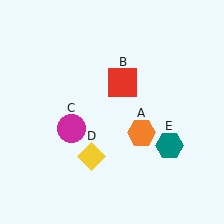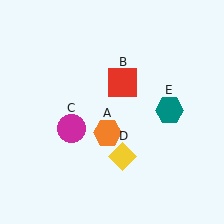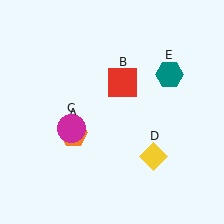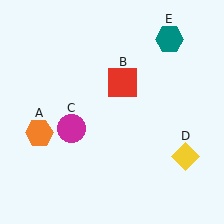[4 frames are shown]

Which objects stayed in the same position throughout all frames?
Red square (object B) and magenta circle (object C) remained stationary.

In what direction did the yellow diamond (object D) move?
The yellow diamond (object D) moved right.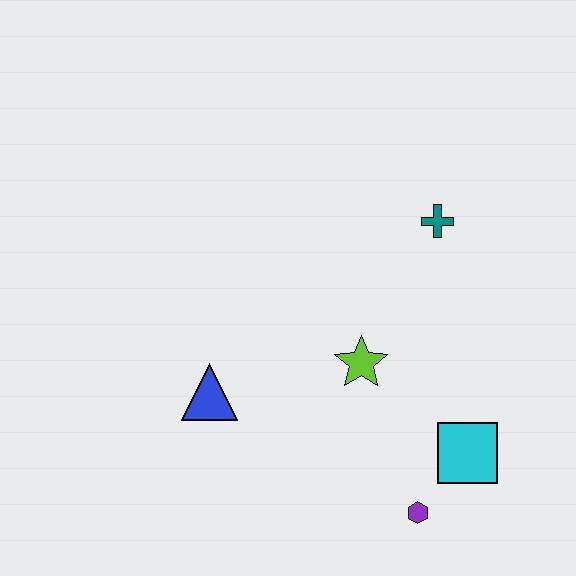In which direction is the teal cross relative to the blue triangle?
The teal cross is to the right of the blue triangle.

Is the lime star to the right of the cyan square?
No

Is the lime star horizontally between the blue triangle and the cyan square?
Yes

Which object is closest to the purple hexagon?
The cyan square is closest to the purple hexagon.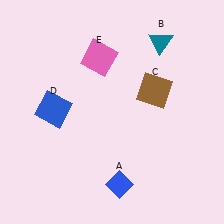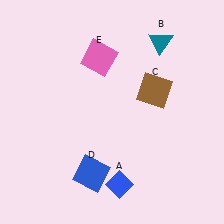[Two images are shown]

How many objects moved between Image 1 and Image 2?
1 object moved between the two images.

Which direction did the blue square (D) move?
The blue square (D) moved down.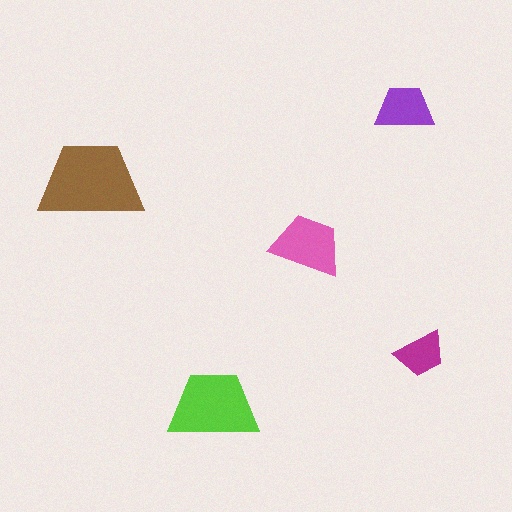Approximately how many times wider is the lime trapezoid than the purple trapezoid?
About 1.5 times wider.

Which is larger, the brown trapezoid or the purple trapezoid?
The brown one.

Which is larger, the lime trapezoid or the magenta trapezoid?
The lime one.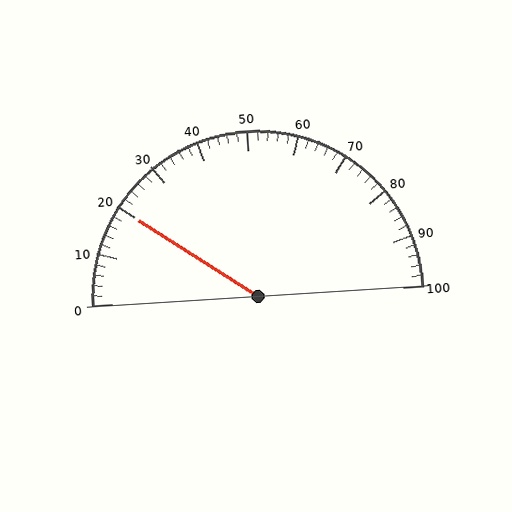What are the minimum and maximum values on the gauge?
The gauge ranges from 0 to 100.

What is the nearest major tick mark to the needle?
The nearest major tick mark is 20.